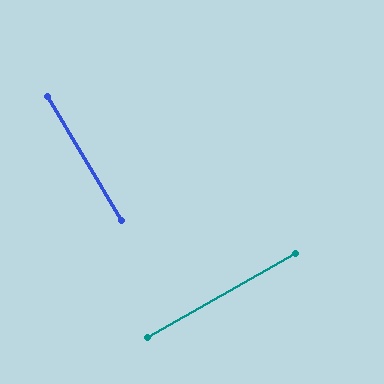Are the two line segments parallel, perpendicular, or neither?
Perpendicular — they meet at approximately 89°.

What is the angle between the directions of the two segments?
Approximately 89 degrees.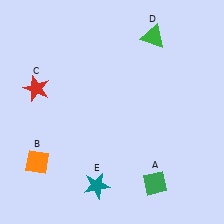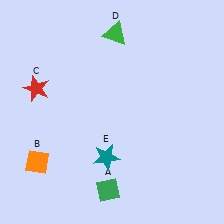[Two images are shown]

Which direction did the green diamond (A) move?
The green diamond (A) moved left.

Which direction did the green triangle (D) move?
The green triangle (D) moved left.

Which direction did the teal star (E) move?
The teal star (E) moved up.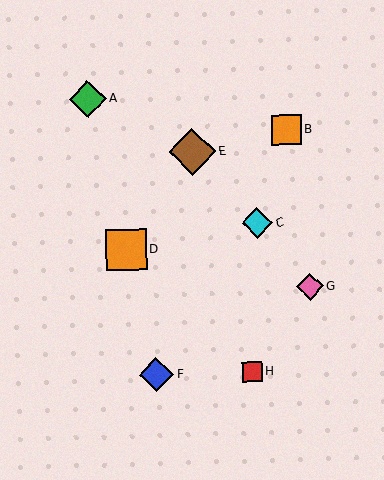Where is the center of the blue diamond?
The center of the blue diamond is at (157, 375).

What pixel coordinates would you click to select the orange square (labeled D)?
Click at (126, 250) to select the orange square D.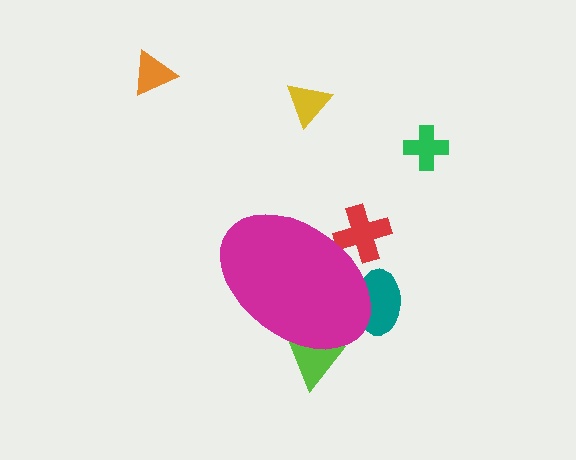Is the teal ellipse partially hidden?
Yes, the teal ellipse is partially hidden behind the magenta ellipse.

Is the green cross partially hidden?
No, the green cross is fully visible.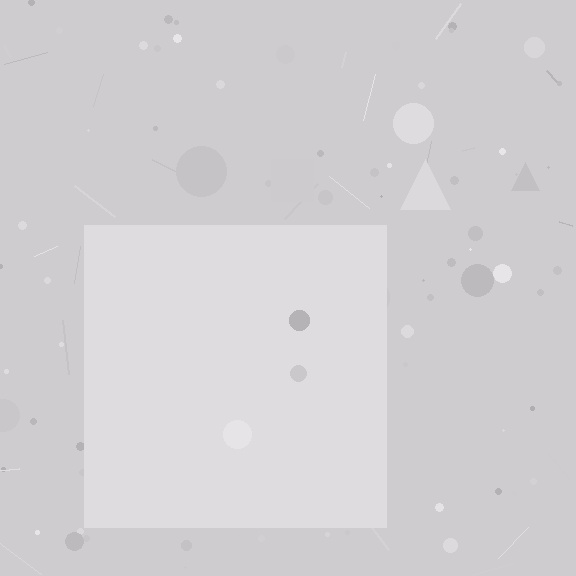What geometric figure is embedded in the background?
A square is embedded in the background.